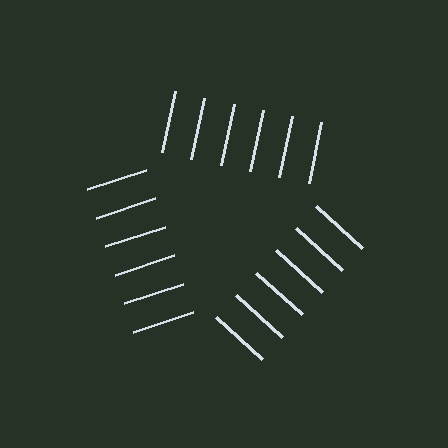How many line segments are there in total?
18 — 6 along each of the 3 edges.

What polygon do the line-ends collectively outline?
An illusory triangle — the line segments terminate on its edges but no continuous stroke is drawn.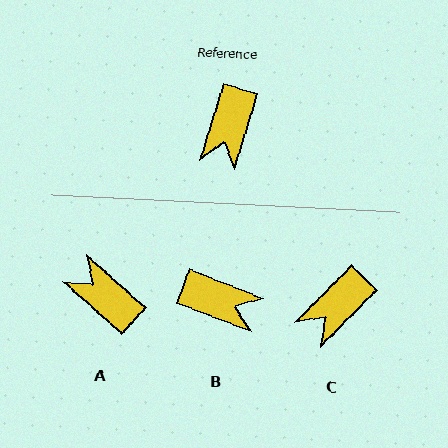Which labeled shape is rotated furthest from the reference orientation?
A, about 115 degrees away.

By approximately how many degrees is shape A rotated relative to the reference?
Approximately 115 degrees clockwise.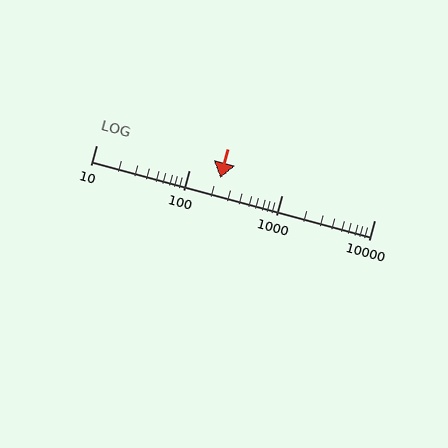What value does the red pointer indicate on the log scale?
The pointer indicates approximately 220.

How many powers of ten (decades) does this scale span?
The scale spans 3 decades, from 10 to 10000.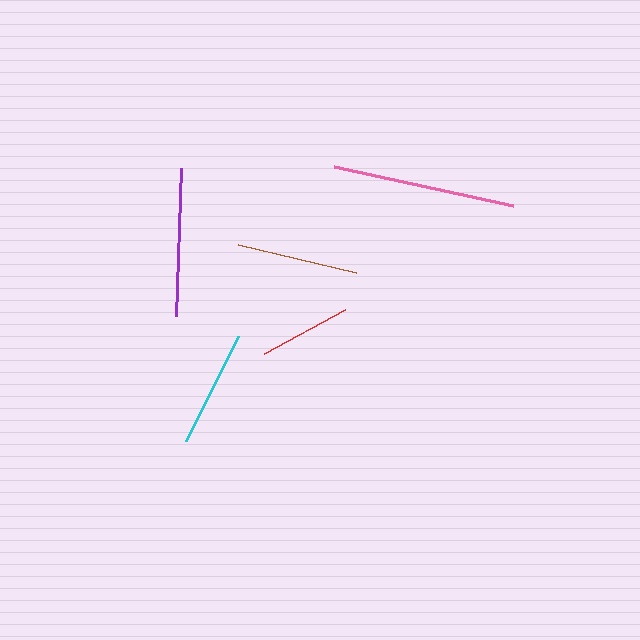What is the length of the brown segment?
The brown segment is approximately 121 pixels long.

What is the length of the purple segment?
The purple segment is approximately 149 pixels long.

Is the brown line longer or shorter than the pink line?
The pink line is longer than the brown line.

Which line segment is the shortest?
The red line is the shortest at approximately 92 pixels.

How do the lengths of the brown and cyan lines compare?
The brown and cyan lines are approximately the same length.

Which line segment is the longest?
The pink line is the longest at approximately 183 pixels.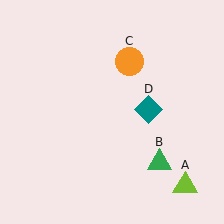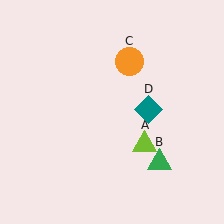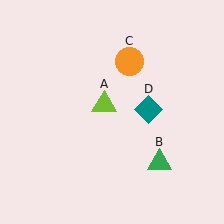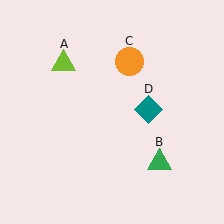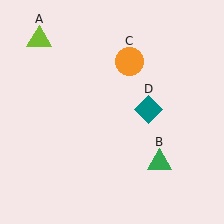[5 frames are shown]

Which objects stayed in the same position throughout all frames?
Green triangle (object B) and orange circle (object C) and teal diamond (object D) remained stationary.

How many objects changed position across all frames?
1 object changed position: lime triangle (object A).